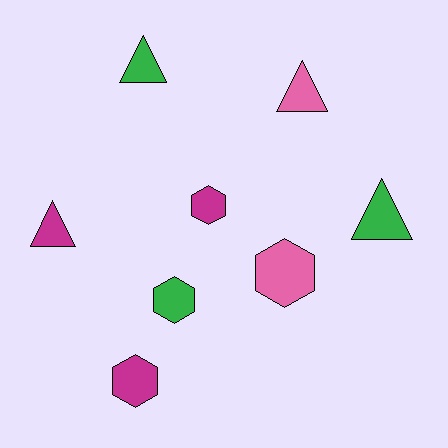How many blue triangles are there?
There are no blue triangles.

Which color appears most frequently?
Magenta, with 3 objects.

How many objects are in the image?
There are 8 objects.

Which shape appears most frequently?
Hexagon, with 4 objects.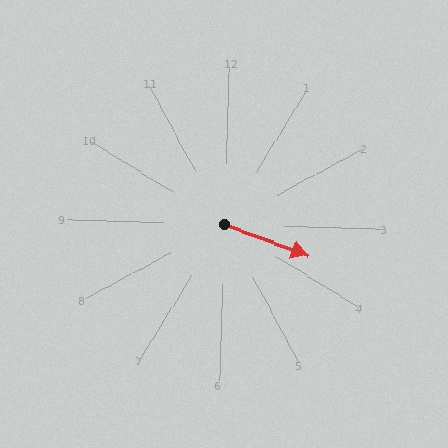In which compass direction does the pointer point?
East.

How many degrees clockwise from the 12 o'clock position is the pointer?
Approximately 109 degrees.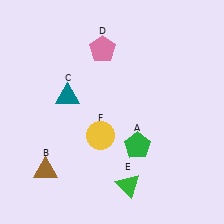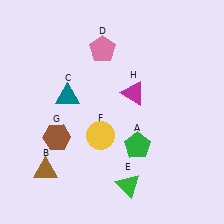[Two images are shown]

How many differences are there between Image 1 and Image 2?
There are 2 differences between the two images.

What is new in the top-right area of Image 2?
A magenta triangle (H) was added in the top-right area of Image 2.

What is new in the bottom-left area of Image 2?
A brown hexagon (G) was added in the bottom-left area of Image 2.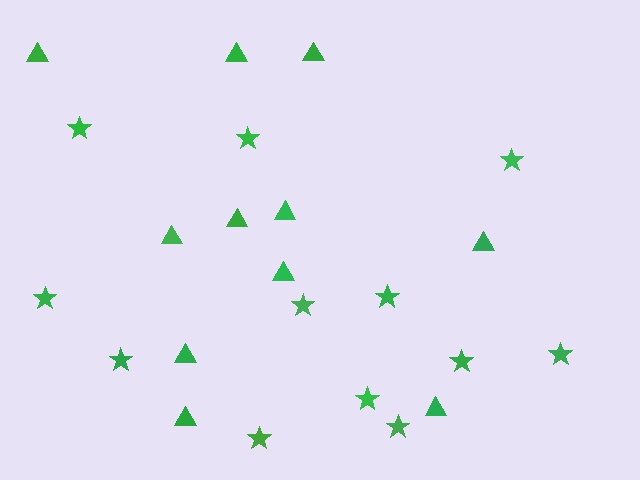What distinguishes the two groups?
There are 2 groups: one group of stars (12) and one group of triangles (11).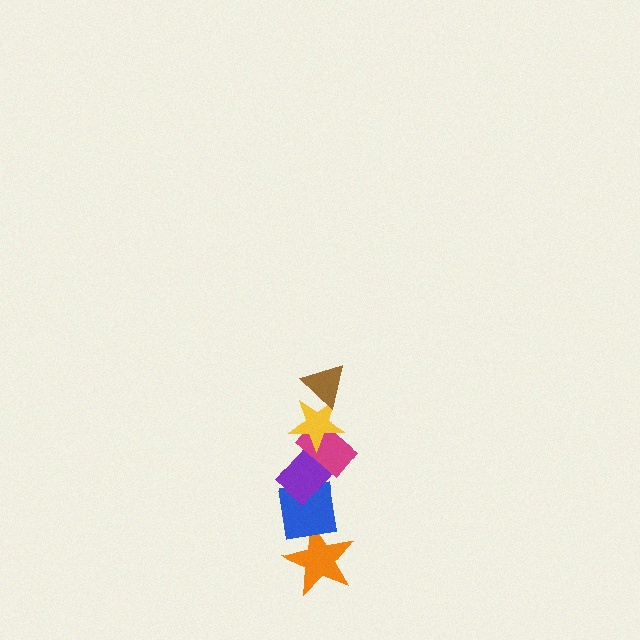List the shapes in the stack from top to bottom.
From top to bottom: the brown triangle, the yellow star, the magenta rectangle, the purple rectangle, the blue square, the orange star.